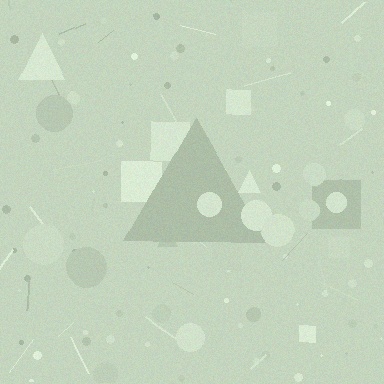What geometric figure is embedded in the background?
A triangle is embedded in the background.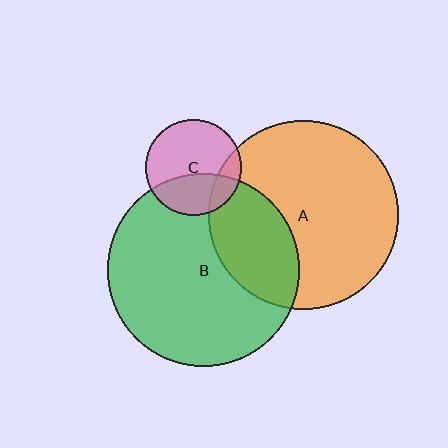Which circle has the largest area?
Circle B (green).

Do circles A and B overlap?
Yes.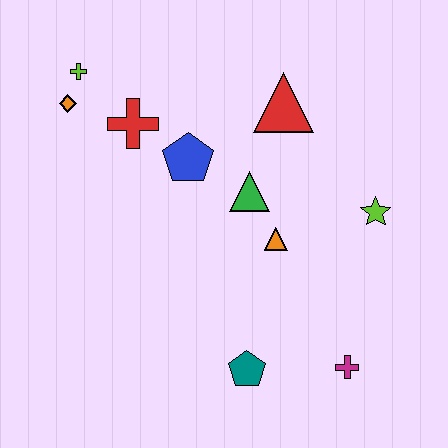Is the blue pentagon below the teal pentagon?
No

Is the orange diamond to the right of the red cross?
No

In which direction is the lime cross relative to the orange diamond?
The lime cross is above the orange diamond.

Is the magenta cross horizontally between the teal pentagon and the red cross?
No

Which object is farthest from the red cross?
The magenta cross is farthest from the red cross.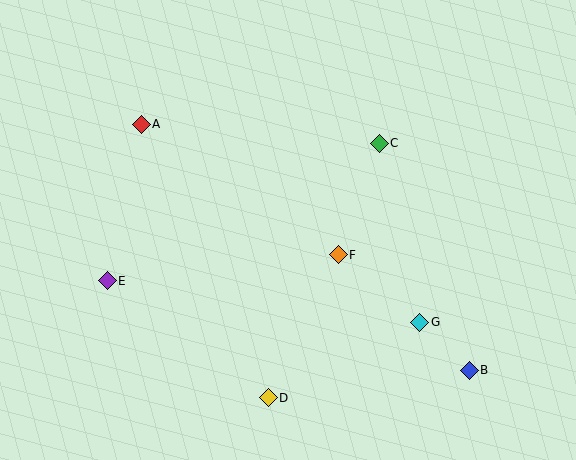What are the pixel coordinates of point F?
Point F is at (338, 255).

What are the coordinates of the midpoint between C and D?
The midpoint between C and D is at (324, 271).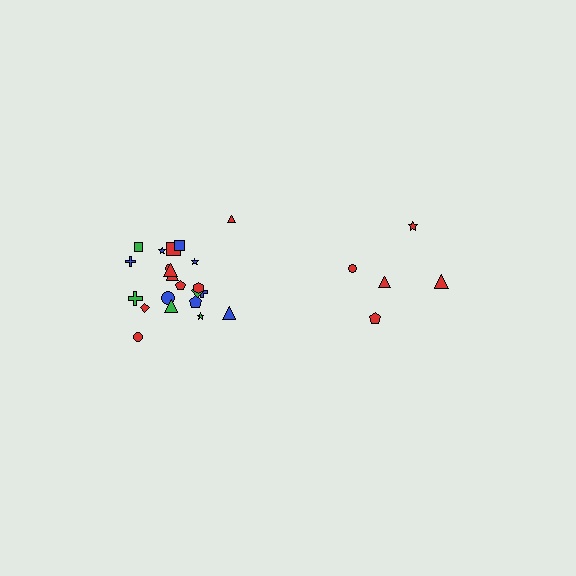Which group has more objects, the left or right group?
The left group.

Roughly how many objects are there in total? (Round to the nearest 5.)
Roughly 25 objects in total.